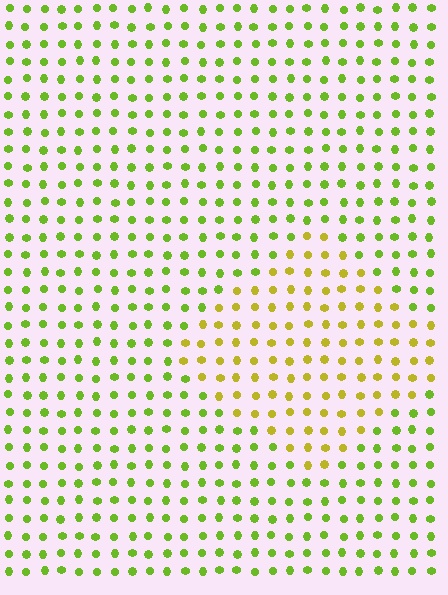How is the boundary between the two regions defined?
The boundary is defined purely by a slight shift in hue (about 34 degrees). Spacing, size, and orientation are identical on both sides.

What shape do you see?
I see a diamond.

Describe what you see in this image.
The image is filled with small lime elements in a uniform arrangement. A diamond-shaped region is visible where the elements are tinted to a slightly different hue, forming a subtle color boundary.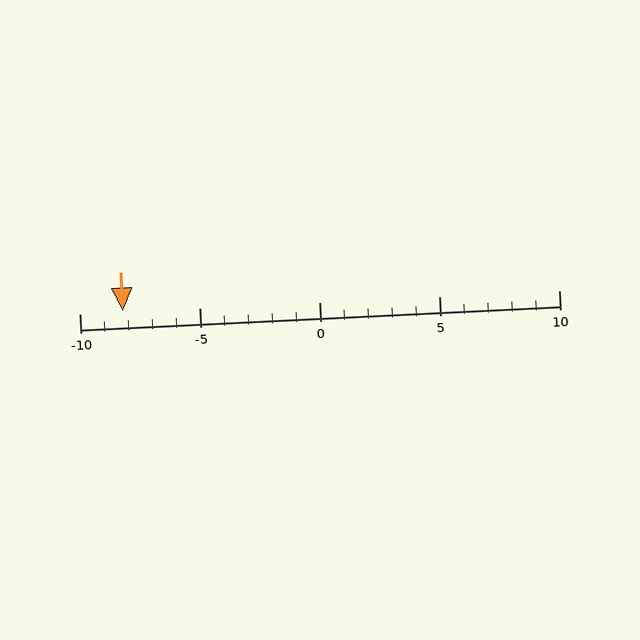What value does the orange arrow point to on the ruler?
The orange arrow points to approximately -8.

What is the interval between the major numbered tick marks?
The major tick marks are spaced 5 units apart.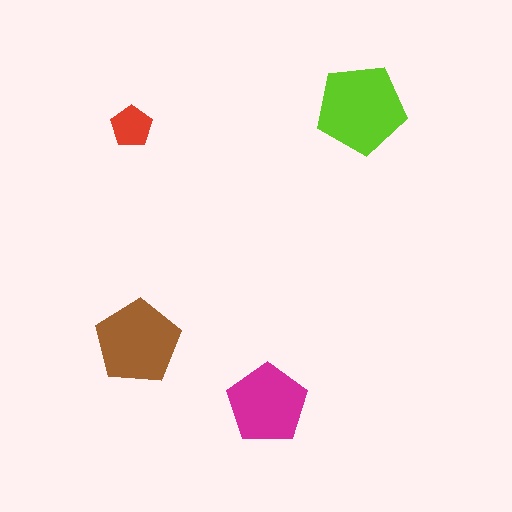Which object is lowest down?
The magenta pentagon is bottommost.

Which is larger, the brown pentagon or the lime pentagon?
The lime one.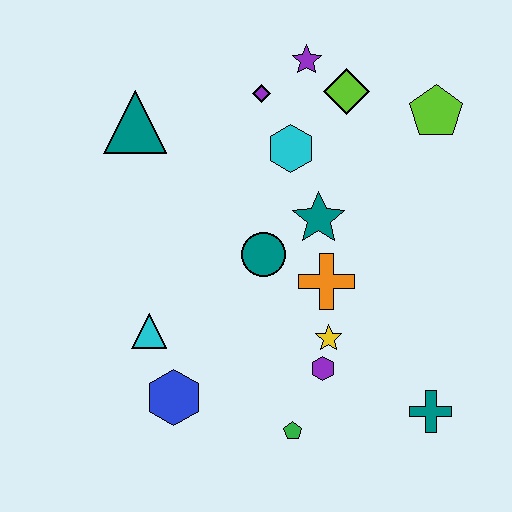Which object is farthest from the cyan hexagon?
The teal cross is farthest from the cyan hexagon.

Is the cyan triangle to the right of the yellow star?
No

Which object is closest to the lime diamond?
The purple star is closest to the lime diamond.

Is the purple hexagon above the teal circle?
No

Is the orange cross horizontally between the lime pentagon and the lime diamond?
No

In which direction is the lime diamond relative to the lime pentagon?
The lime diamond is to the left of the lime pentagon.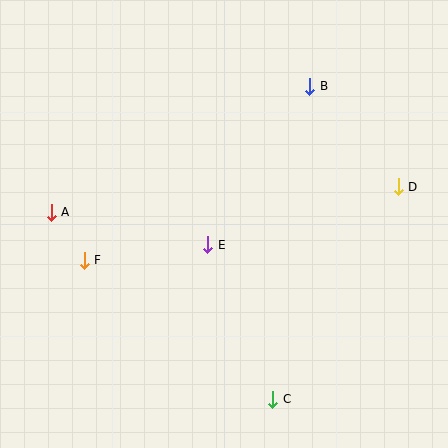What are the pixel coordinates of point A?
Point A is at (51, 212).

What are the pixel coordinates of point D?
Point D is at (398, 187).